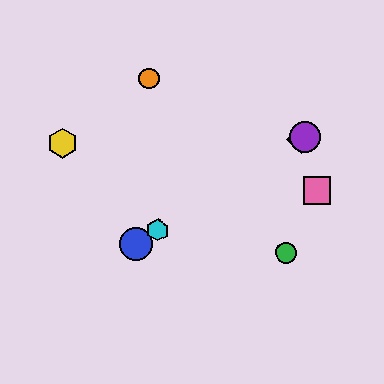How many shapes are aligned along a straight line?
4 shapes (the red diamond, the blue circle, the purple circle, the cyan hexagon) are aligned along a straight line.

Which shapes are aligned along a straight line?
The red diamond, the blue circle, the purple circle, the cyan hexagon are aligned along a straight line.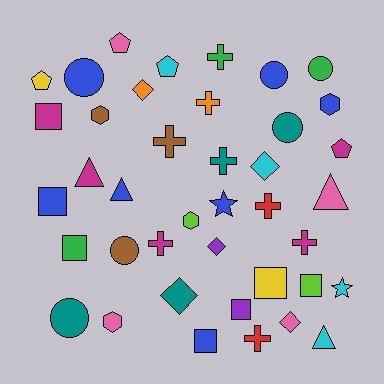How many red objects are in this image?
There are 2 red objects.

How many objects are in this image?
There are 40 objects.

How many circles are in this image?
There are 6 circles.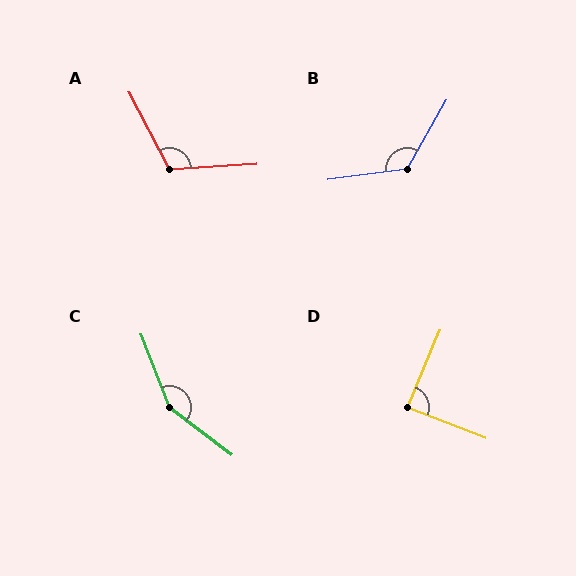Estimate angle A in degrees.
Approximately 114 degrees.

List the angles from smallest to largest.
D (89°), A (114°), B (127°), C (148°).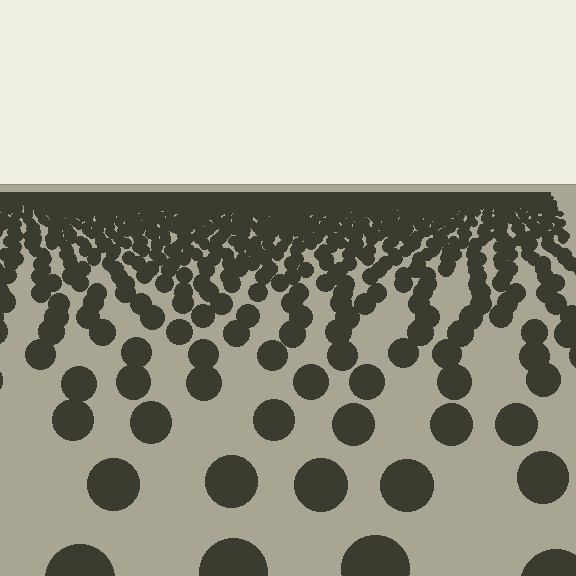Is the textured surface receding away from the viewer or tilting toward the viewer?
The surface is receding away from the viewer. Texture elements get smaller and denser toward the top.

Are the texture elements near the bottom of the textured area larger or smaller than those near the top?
Larger. Near the bottom, elements are closer to the viewer and appear at a bigger on-screen size.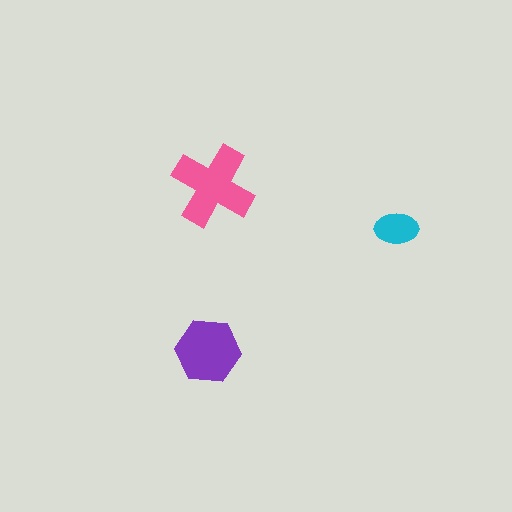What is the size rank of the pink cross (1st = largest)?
1st.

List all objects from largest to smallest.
The pink cross, the purple hexagon, the cyan ellipse.